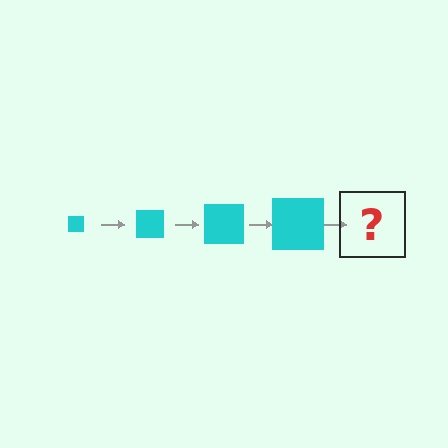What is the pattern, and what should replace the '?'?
The pattern is that the square gets progressively larger each step. The '?' should be a cyan square, larger than the previous one.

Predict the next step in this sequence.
The next step is a cyan square, larger than the previous one.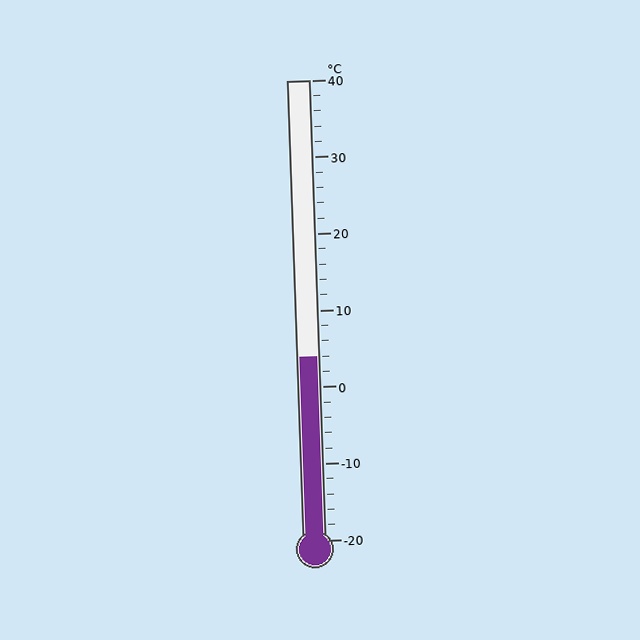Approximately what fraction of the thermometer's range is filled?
The thermometer is filled to approximately 40% of its range.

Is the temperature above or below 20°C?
The temperature is below 20°C.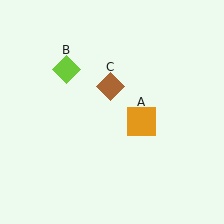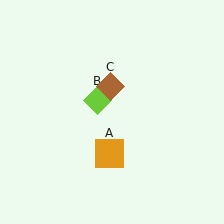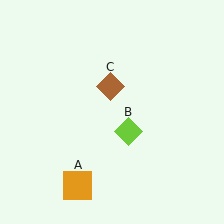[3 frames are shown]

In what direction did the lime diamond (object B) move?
The lime diamond (object B) moved down and to the right.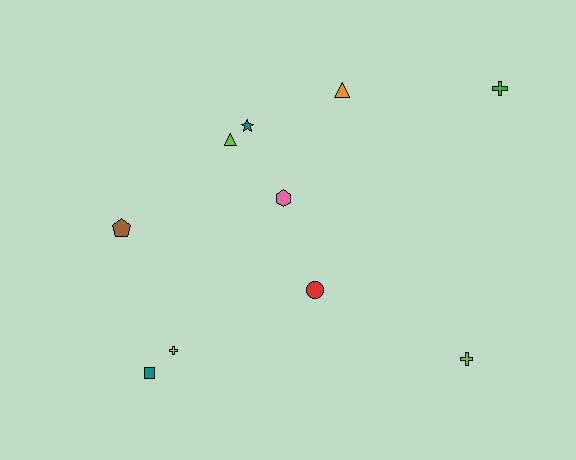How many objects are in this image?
There are 10 objects.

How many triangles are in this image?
There are 2 triangles.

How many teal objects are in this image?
There are 2 teal objects.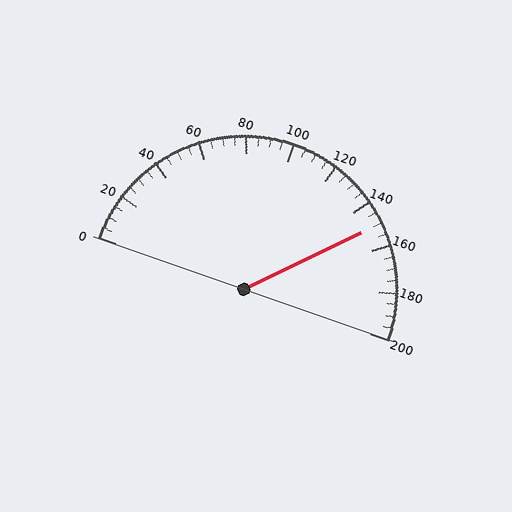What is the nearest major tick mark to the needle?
The nearest major tick mark is 160.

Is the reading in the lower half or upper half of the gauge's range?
The reading is in the upper half of the range (0 to 200).